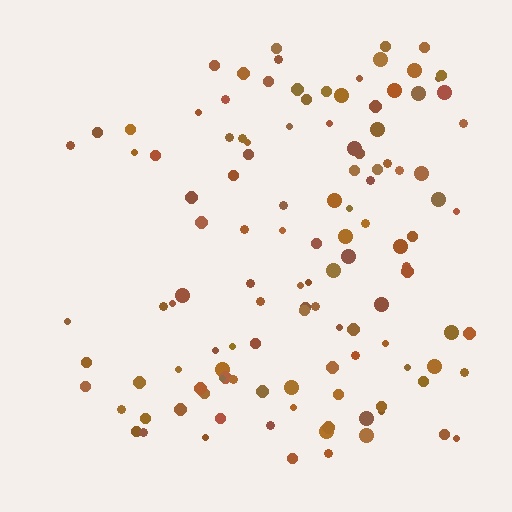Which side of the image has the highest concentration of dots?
The right.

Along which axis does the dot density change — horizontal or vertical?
Horizontal.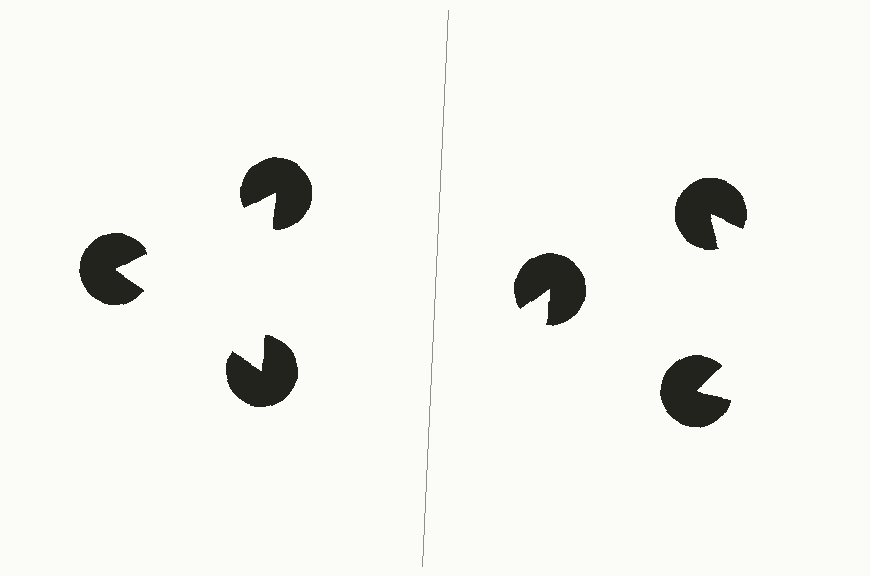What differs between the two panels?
The pac-man discs are positioned identically on both sides; only the wedge orientations differ. On the left they align to a triangle; on the right they are misaligned.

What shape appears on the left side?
An illusory triangle.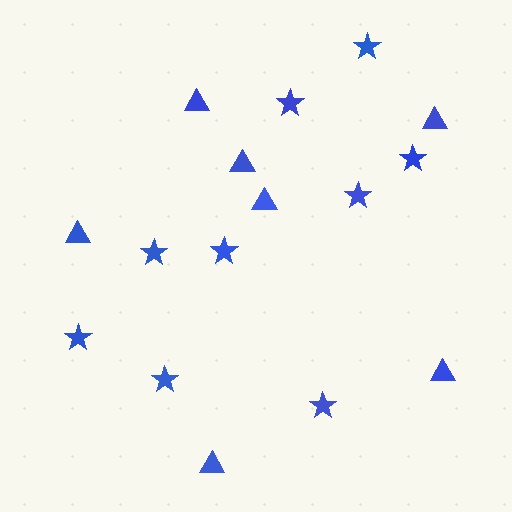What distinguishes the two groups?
There are 2 groups: one group of triangles (7) and one group of stars (9).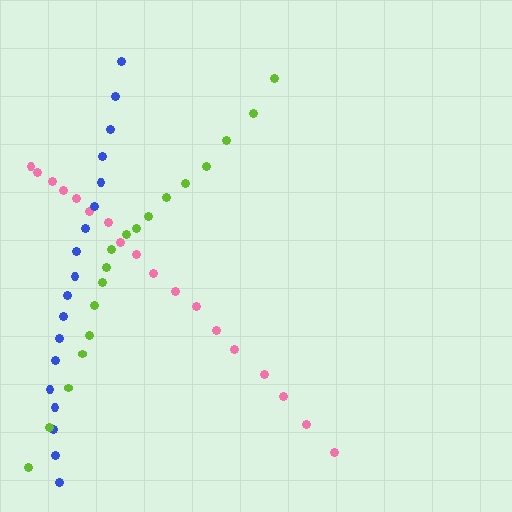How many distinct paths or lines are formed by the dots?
There are 3 distinct paths.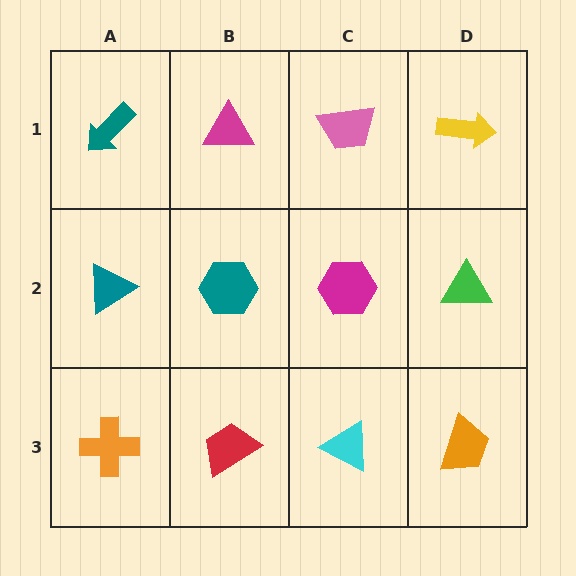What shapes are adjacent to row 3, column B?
A teal hexagon (row 2, column B), an orange cross (row 3, column A), a cyan triangle (row 3, column C).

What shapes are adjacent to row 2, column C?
A pink trapezoid (row 1, column C), a cyan triangle (row 3, column C), a teal hexagon (row 2, column B), a green triangle (row 2, column D).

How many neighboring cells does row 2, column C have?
4.